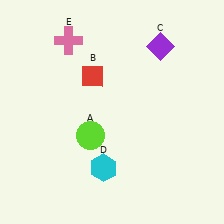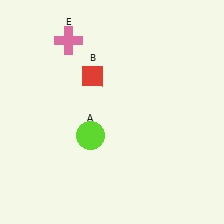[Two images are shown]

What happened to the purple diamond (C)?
The purple diamond (C) was removed in Image 2. It was in the top-right area of Image 1.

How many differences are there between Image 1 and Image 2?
There are 2 differences between the two images.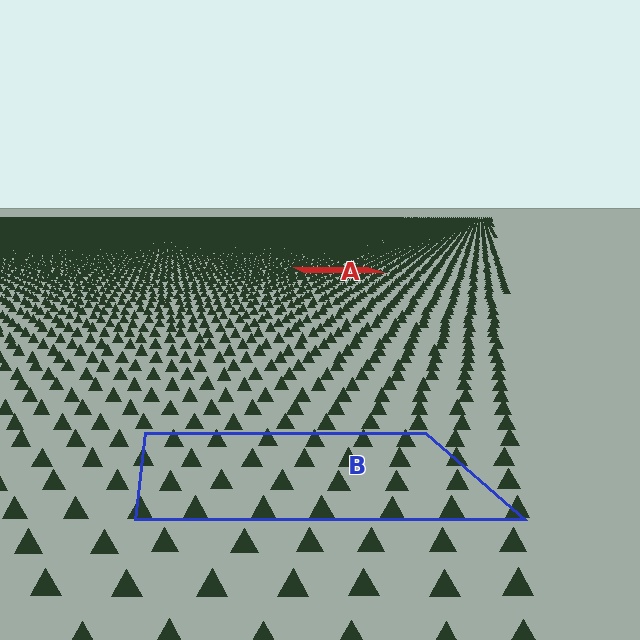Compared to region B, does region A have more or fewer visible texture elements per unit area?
Region A has more texture elements per unit area — they are packed more densely because it is farther away.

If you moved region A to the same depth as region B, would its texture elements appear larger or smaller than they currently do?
They would appear larger. At a closer depth, the same texture elements are projected at a bigger on-screen size.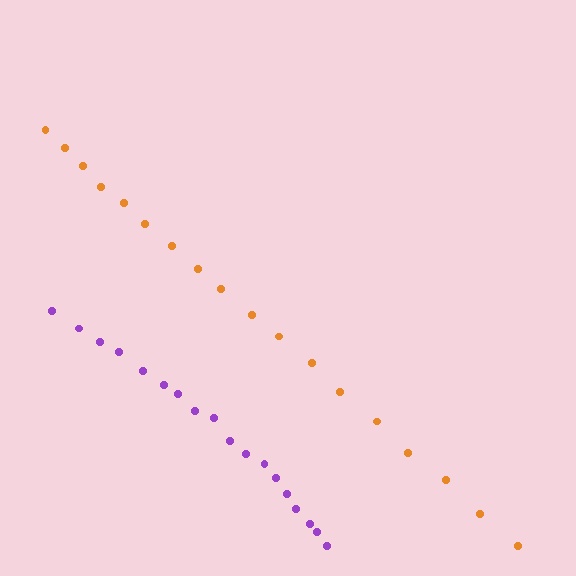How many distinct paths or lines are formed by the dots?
There are 2 distinct paths.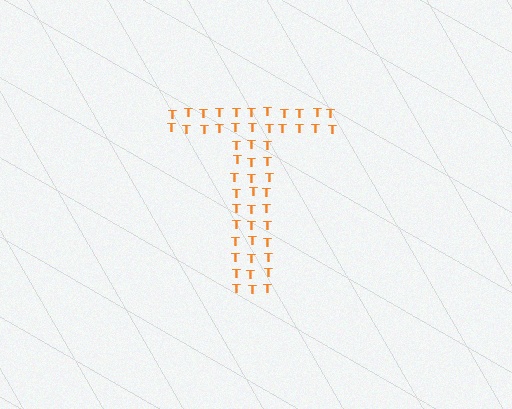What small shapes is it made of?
It is made of small letter T's.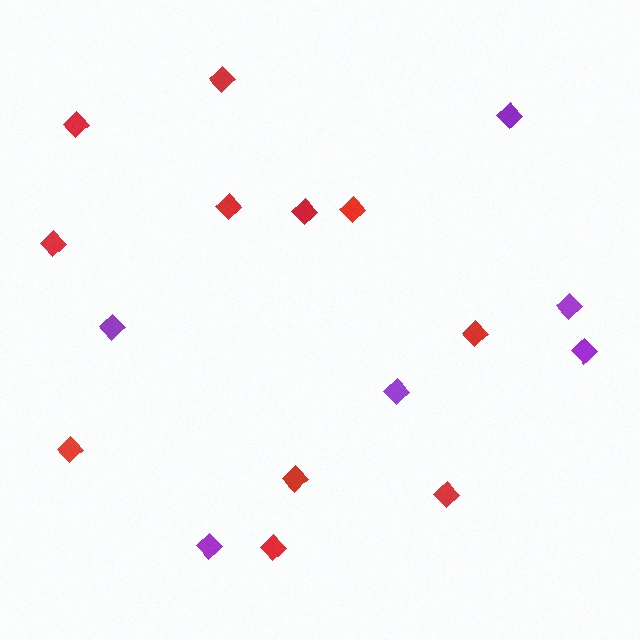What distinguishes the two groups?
There are 2 groups: one group of red diamonds (11) and one group of purple diamonds (6).